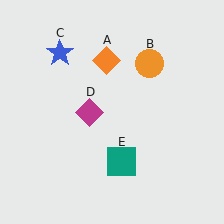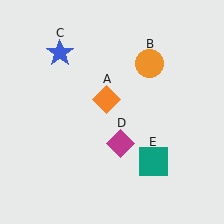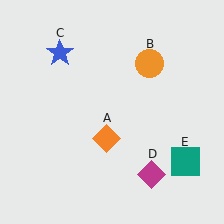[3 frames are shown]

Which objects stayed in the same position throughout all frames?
Orange circle (object B) and blue star (object C) remained stationary.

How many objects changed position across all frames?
3 objects changed position: orange diamond (object A), magenta diamond (object D), teal square (object E).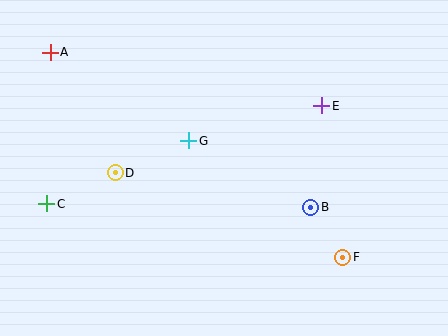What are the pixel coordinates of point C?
Point C is at (47, 204).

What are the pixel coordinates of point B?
Point B is at (311, 207).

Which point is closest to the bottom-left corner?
Point C is closest to the bottom-left corner.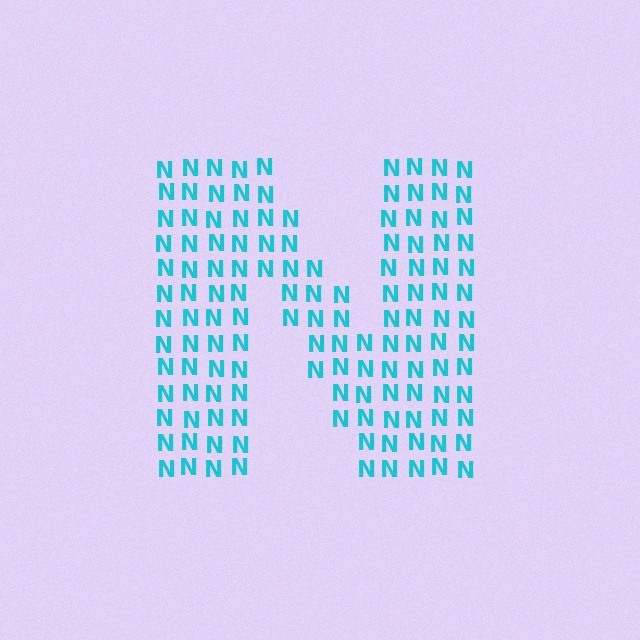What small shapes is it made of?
It is made of small letter N's.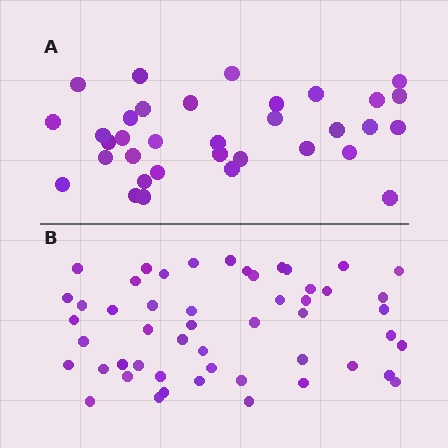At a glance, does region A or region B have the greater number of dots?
Region B (the bottom region) has more dots.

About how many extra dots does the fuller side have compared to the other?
Region B has approximately 15 more dots than region A.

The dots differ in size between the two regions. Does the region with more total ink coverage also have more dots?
No. Region A has more total ink coverage because its dots are larger, but region B actually contains more individual dots. Total area can be misleading — the number of items is what matters here.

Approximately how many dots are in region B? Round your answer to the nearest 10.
About 50 dots. (The exact count is 51, which rounds to 50.)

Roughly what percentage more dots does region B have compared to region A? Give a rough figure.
About 50% more.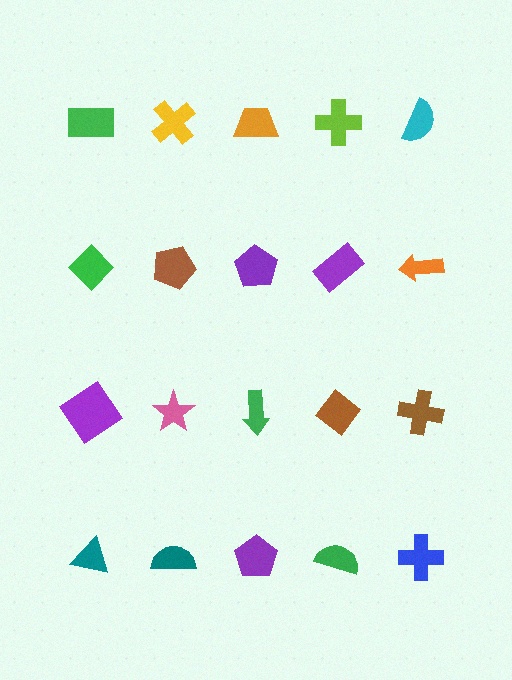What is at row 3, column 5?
A brown cross.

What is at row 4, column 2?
A teal semicircle.